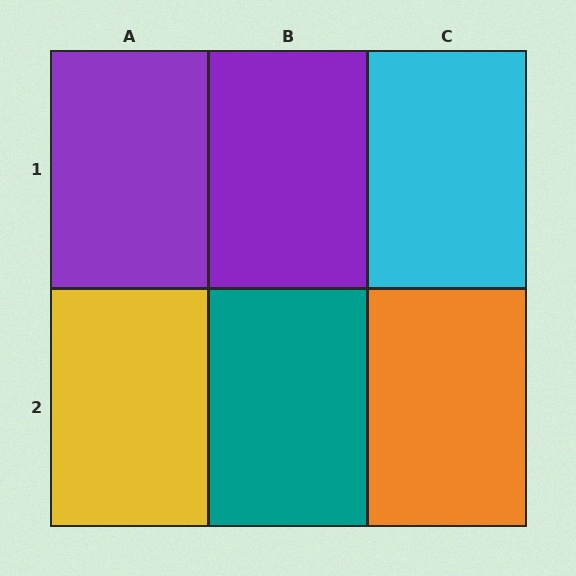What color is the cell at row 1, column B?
Purple.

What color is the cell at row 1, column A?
Purple.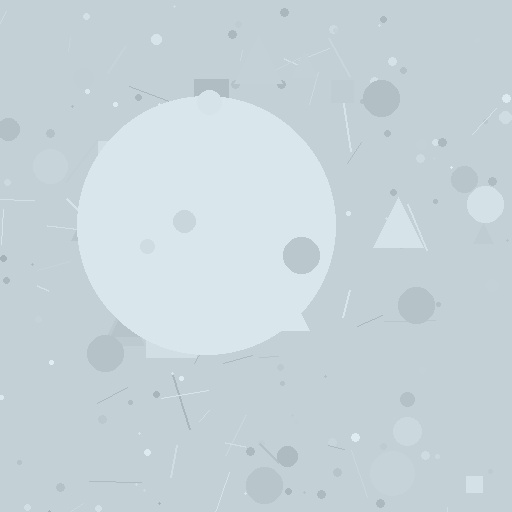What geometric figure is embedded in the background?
A circle is embedded in the background.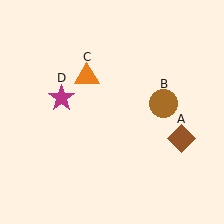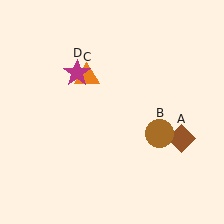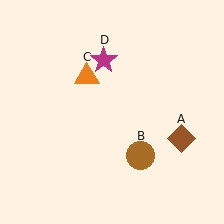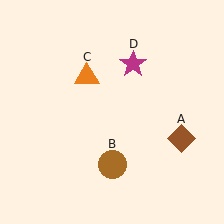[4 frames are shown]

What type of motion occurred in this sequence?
The brown circle (object B), magenta star (object D) rotated clockwise around the center of the scene.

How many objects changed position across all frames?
2 objects changed position: brown circle (object B), magenta star (object D).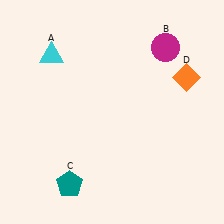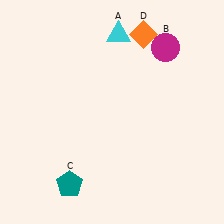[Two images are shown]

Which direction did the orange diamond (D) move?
The orange diamond (D) moved up.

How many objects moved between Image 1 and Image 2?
2 objects moved between the two images.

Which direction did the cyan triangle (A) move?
The cyan triangle (A) moved right.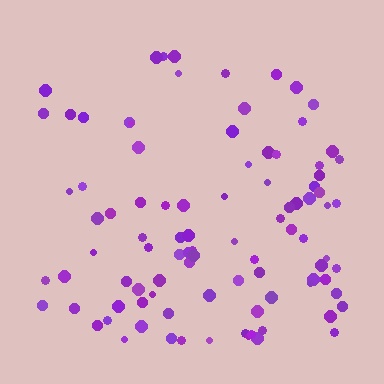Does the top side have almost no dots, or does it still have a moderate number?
Still a moderate number, just noticeably fewer than the bottom.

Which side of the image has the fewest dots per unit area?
The top.